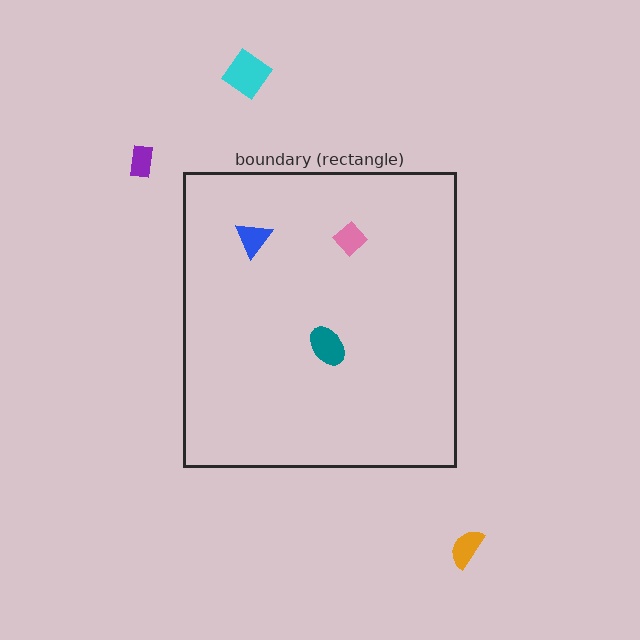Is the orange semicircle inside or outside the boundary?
Outside.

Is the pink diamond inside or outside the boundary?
Inside.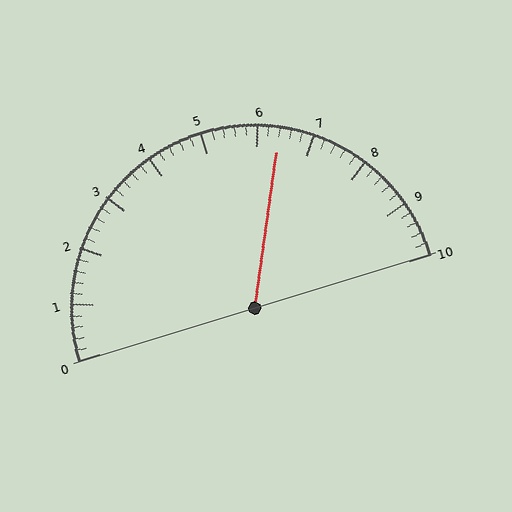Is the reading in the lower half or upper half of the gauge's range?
The reading is in the upper half of the range (0 to 10).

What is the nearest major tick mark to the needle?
The nearest major tick mark is 6.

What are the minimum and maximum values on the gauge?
The gauge ranges from 0 to 10.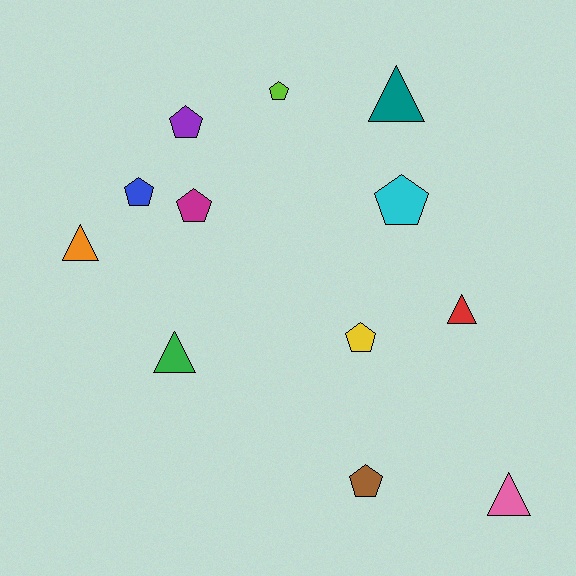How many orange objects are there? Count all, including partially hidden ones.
There is 1 orange object.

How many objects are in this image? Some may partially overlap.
There are 12 objects.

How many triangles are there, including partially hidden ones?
There are 5 triangles.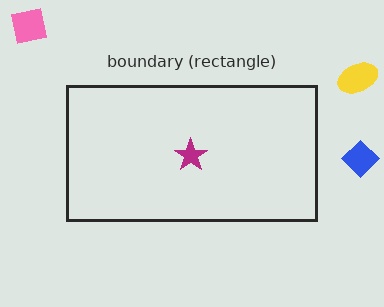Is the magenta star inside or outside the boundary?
Inside.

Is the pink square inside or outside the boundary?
Outside.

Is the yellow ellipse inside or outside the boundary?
Outside.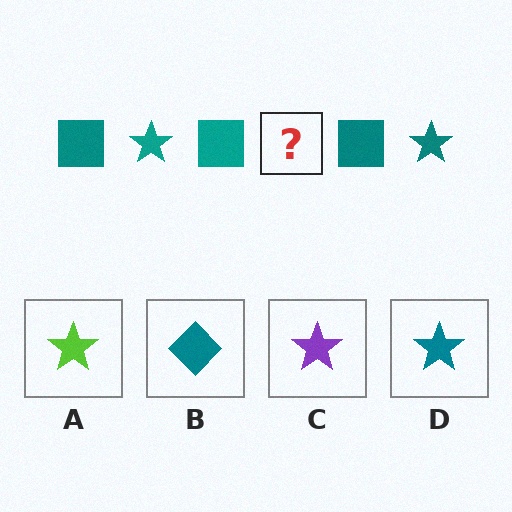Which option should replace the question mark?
Option D.